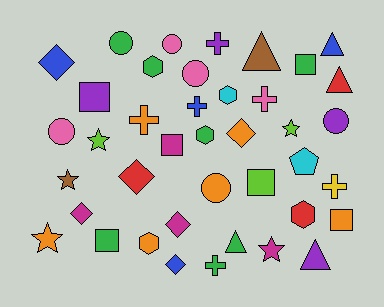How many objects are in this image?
There are 40 objects.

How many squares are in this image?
There are 6 squares.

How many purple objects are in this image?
There are 4 purple objects.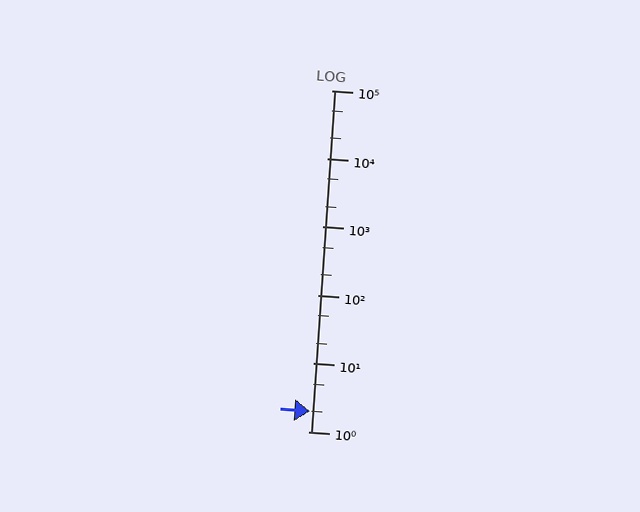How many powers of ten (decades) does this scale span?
The scale spans 5 decades, from 1 to 100000.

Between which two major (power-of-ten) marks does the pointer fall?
The pointer is between 1 and 10.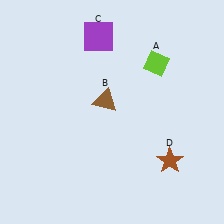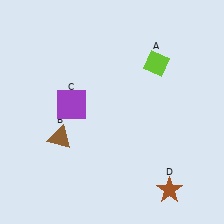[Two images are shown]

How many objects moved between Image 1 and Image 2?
3 objects moved between the two images.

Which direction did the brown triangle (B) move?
The brown triangle (B) moved left.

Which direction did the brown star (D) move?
The brown star (D) moved down.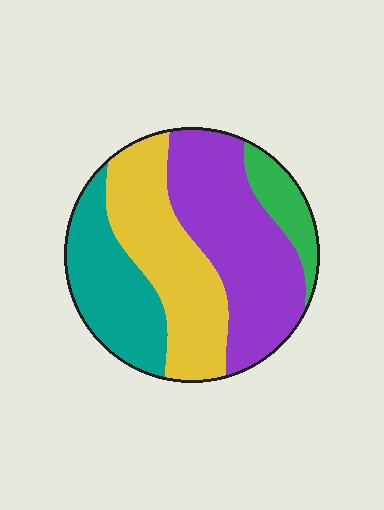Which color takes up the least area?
Green, at roughly 10%.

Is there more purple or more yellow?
Purple.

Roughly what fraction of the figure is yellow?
Yellow covers roughly 30% of the figure.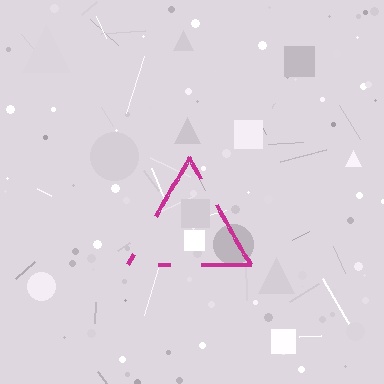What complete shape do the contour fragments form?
The contour fragments form a triangle.